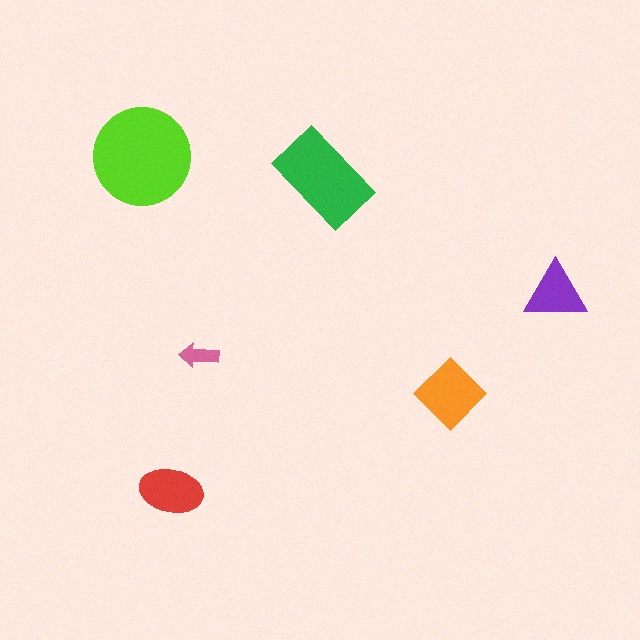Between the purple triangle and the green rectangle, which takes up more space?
The green rectangle.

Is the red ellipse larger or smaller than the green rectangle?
Smaller.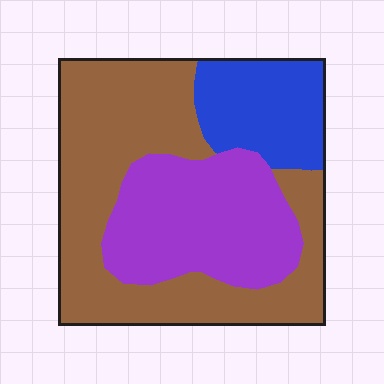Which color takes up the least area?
Blue, at roughly 20%.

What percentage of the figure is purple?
Purple covers around 30% of the figure.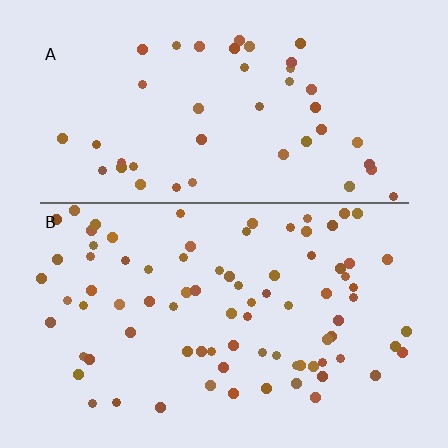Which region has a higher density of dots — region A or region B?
B (the bottom).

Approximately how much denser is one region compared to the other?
Approximately 1.9× — region B over region A.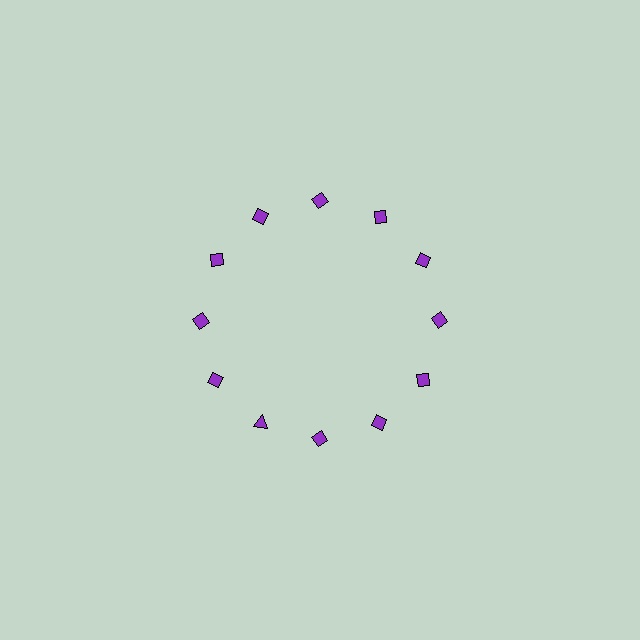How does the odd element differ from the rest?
It has a different shape: triangle instead of diamond.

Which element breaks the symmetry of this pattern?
The purple triangle at roughly the 7 o'clock position breaks the symmetry. All other shapes are purple diamonds.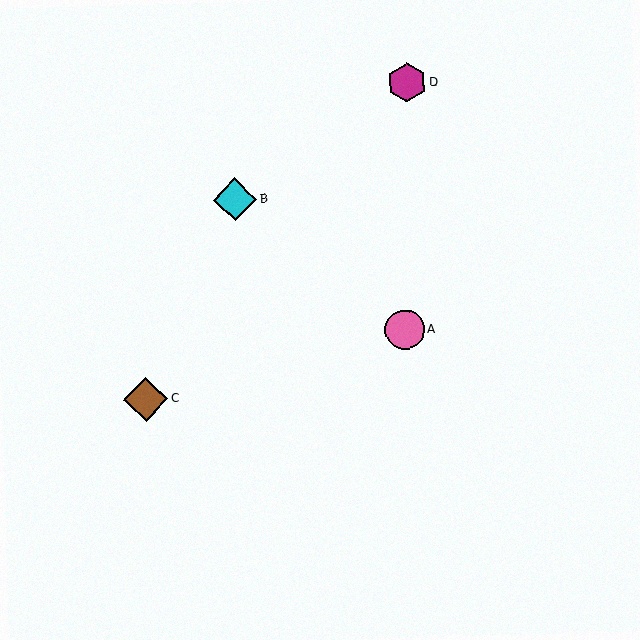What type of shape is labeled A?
Shape A is a pink circle.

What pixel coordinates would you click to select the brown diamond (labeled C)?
Click at (146, 399) to select the brown diamond C.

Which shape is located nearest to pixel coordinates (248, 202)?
The cyan diamond (labeled B) at (235, 200) is nearest to that location.